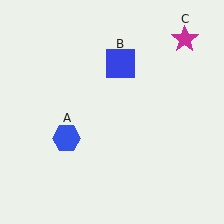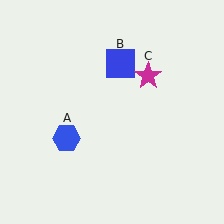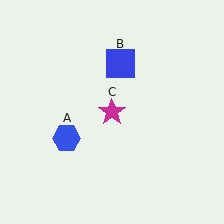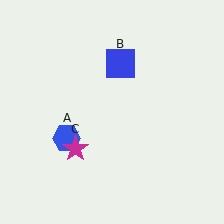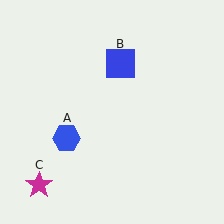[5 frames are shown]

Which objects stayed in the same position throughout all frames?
Blue hexagon (object A) and blue square (object B) remained stationary.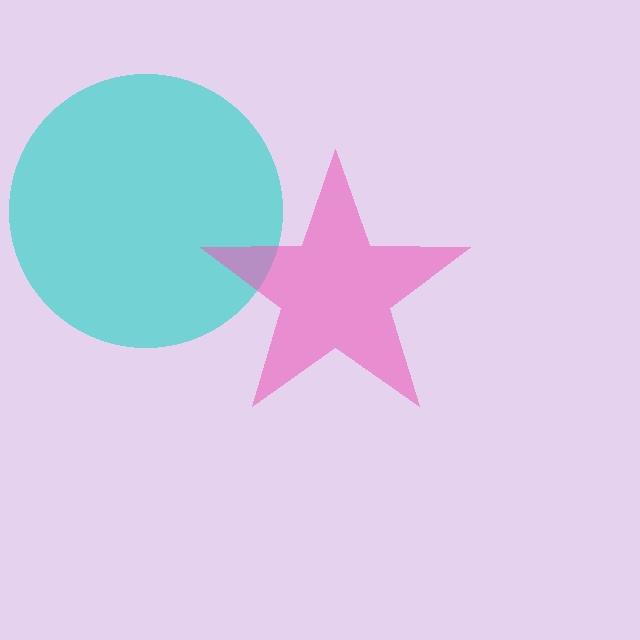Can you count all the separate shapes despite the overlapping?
Yes, there are 2 separate shapes.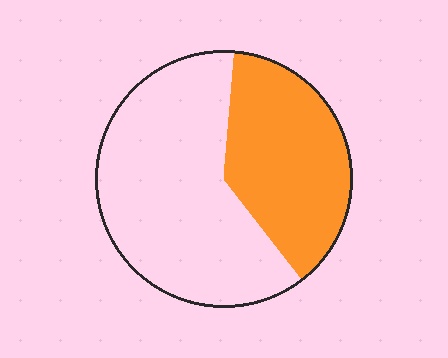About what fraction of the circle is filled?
About three eighths (3/8).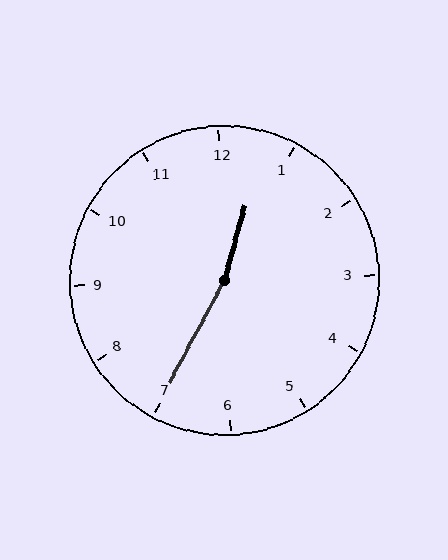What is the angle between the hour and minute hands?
Approximately 168 degrees.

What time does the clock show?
12:35.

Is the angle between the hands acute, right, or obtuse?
It is obtuse.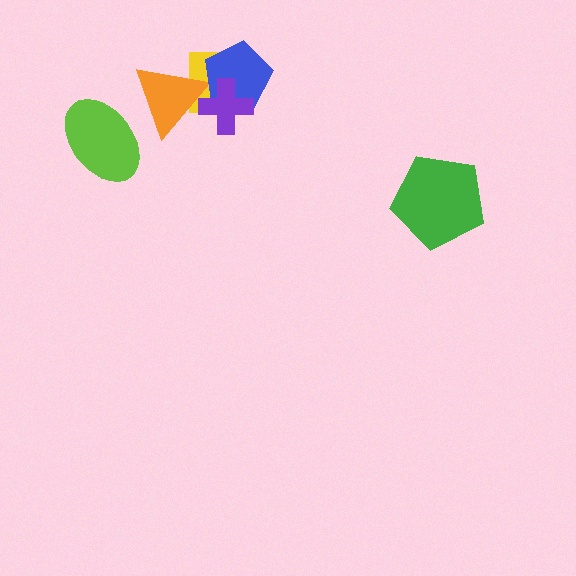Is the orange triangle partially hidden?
Yes, it is partially covered by another shape.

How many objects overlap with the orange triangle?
4 objects overlap with the orange triangle.